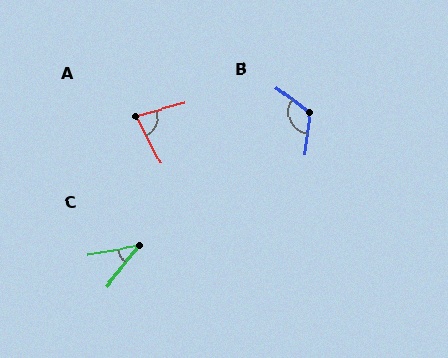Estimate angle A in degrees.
Approximately 77 degrees.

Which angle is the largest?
B, at approximately 121 degrees.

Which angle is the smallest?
C, at approximately 41 degrees.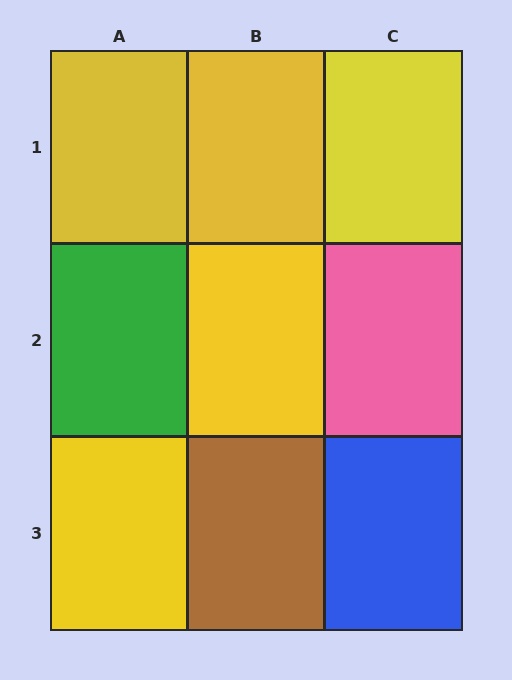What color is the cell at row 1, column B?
Yellow.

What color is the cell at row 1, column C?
Yellow.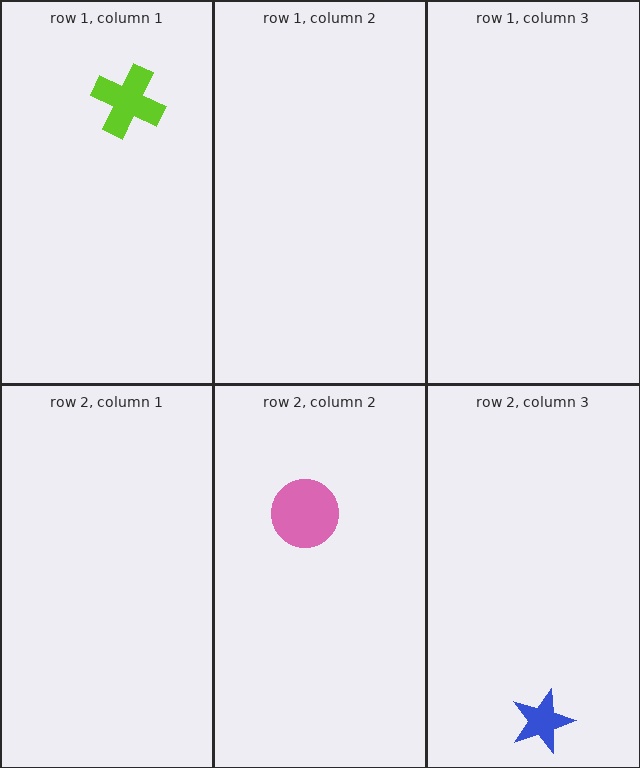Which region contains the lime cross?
The row 1, column 1 region.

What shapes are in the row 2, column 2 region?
The pink circle.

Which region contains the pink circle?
The row 2, column 2 region.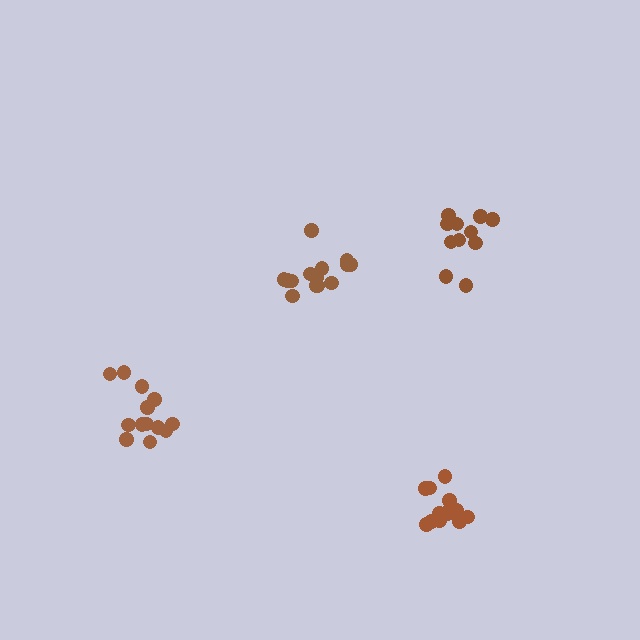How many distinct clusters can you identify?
There are 4 distinct clusters.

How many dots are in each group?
Group 1: 13 dots, Group 2: 11 dots, Group 3: 13 dots, Group 4: 14 dots (51 total).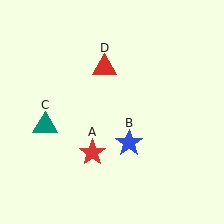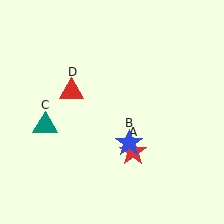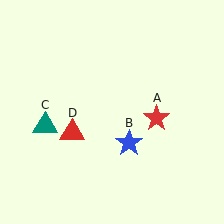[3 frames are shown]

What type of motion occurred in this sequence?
The red star (object A), red triangle (object D) rotated counterclockwise around the center of the scene.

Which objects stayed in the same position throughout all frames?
Blue star (object B) and teal triangle (object C) remained stationary.